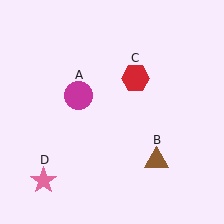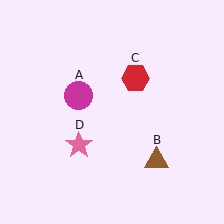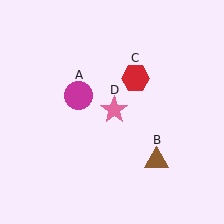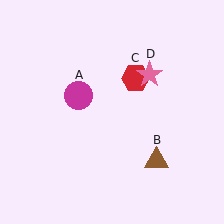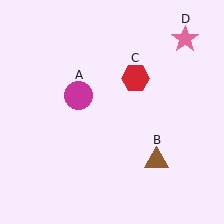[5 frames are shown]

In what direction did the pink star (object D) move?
The pink star (object D) moved up and to the right.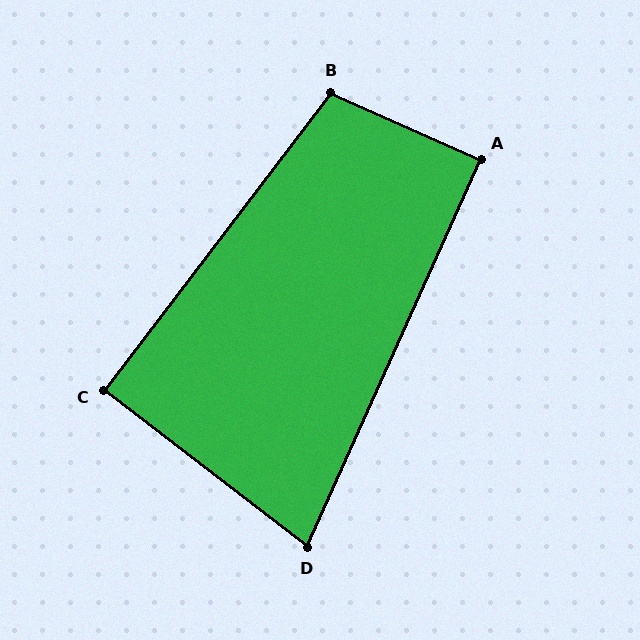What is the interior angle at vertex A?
Approximately 90 degrees (approximately right).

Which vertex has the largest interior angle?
B, at approximately 103 degrees.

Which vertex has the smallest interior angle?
D, at approximately 77 degrees.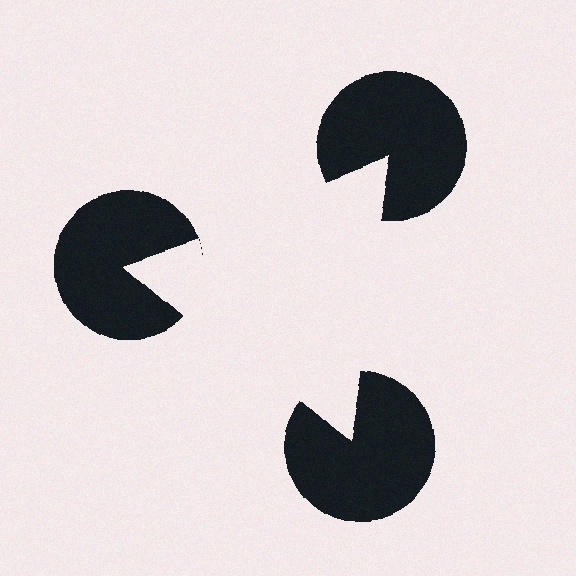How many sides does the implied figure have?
3 sides.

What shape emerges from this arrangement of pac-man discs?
An illusory triangle — its edges are inferred from the aligned wedge cuts in the pac-man discs, not physically drawn.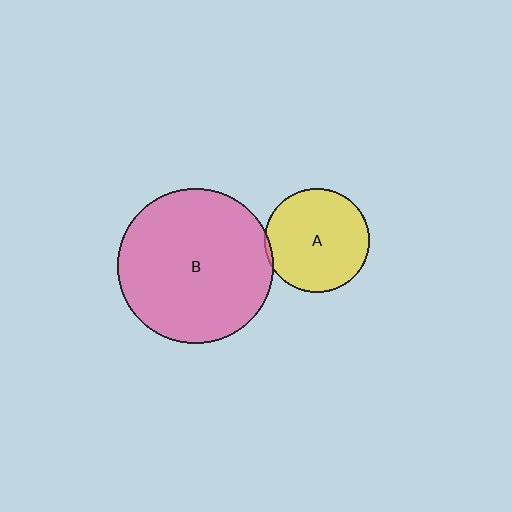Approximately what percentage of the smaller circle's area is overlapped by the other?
Approximately 5%.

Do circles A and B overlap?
Yes.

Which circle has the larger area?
Circle B (pink).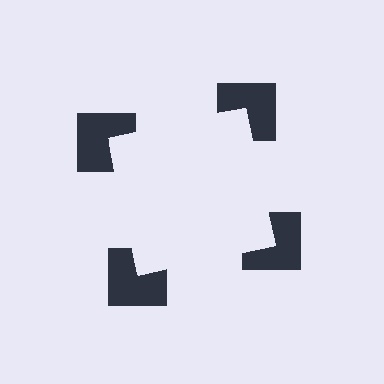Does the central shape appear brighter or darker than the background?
It typically appears slightly brighter than the background, even though no actual brightness change is drawn.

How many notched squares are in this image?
There are 4 — one at each vertex of the illusory square.